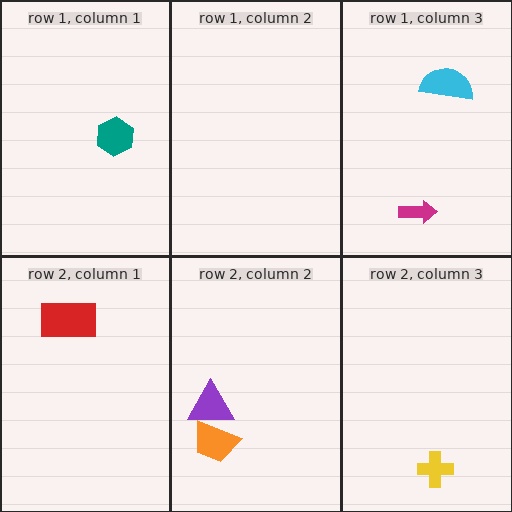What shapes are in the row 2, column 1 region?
The red rectangle.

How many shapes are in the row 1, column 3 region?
2.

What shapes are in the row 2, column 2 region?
The orange trapezoid, the purple triangle.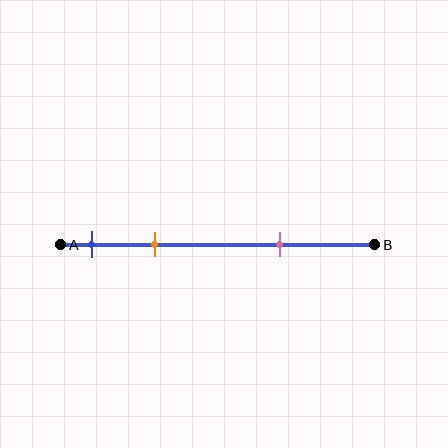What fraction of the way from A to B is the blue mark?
The blue mark is approximately 10% (0.1) of the way from A to B.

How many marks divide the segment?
There are 3 marks dividing the segment.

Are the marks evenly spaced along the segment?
No, the marks are not evenly spaced.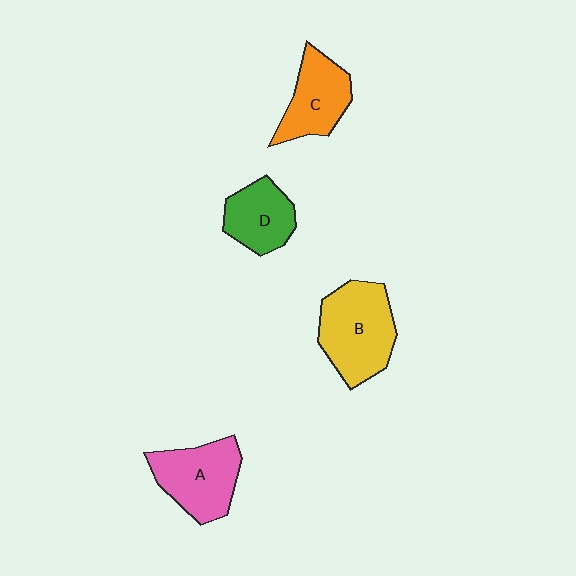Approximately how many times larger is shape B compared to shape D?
Approximately 1.5 times.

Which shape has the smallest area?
Shape D (green).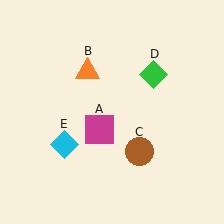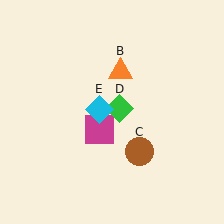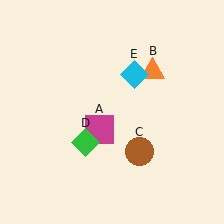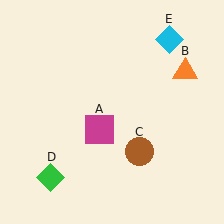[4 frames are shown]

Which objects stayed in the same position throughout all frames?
Magenta square (object A) and brown circle (object C) remained stationary.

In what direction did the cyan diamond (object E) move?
The cyan diamond (object E) moved up and to the right.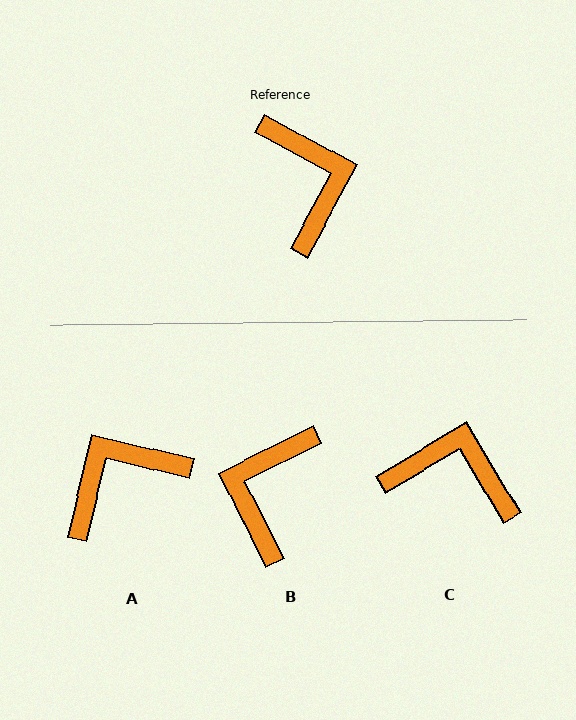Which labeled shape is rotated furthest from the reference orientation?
B, about 145 degrees away.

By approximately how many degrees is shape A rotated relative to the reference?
Approximately 105 degrees counter-clockwise.